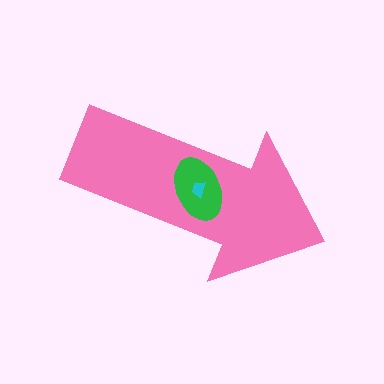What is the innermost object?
The cyan trapezoid.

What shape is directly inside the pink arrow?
The green ellipse.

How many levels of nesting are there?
3.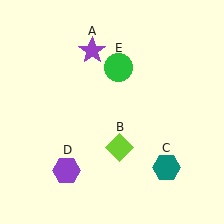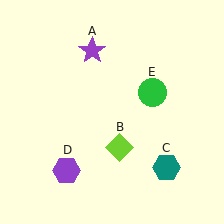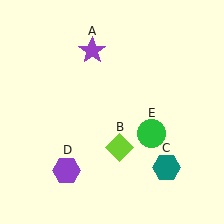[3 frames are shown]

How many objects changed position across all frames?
1 object changed position: green circle (object E).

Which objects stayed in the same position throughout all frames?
Purple star (object A) and lime diamond (object B) and teal hexagon (object C) and purple hexagon (object D) remained stationary.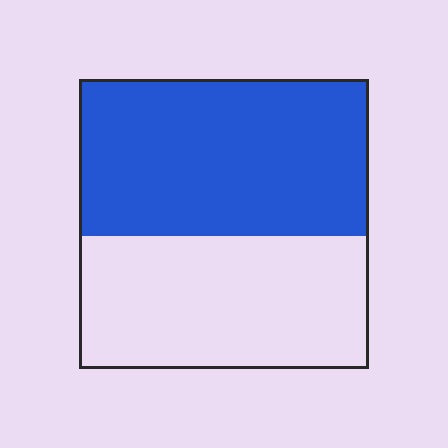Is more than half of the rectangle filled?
Yes.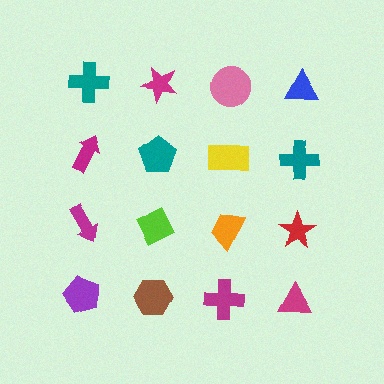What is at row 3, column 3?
An orange trapezoid.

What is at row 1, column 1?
A teal cross.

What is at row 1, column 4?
A blue triangle.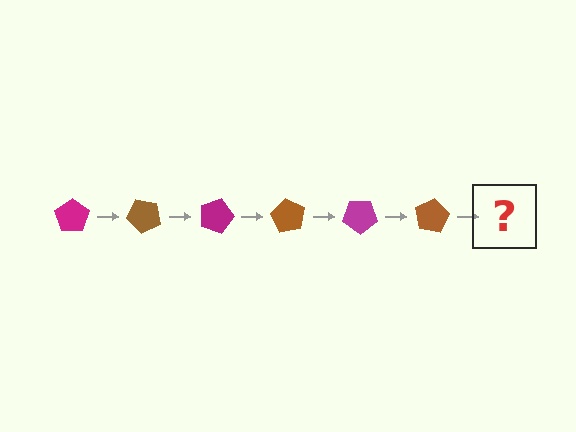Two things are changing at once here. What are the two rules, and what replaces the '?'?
The two rules are that it rotates 45 degrees each step and the color cycles through magenta and brown. The '?' should be a magenta pentagon, rotated 270 degrees from the start.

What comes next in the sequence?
The next element should be a magenta pentagon, rotated 270 degrees from the start.